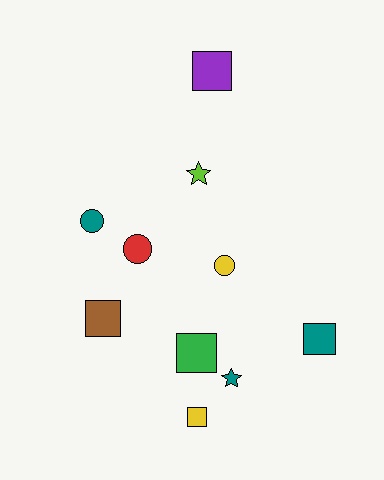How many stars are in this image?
There are 2 stars.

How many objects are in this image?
There are 10 objects.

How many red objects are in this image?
There is 1 red object.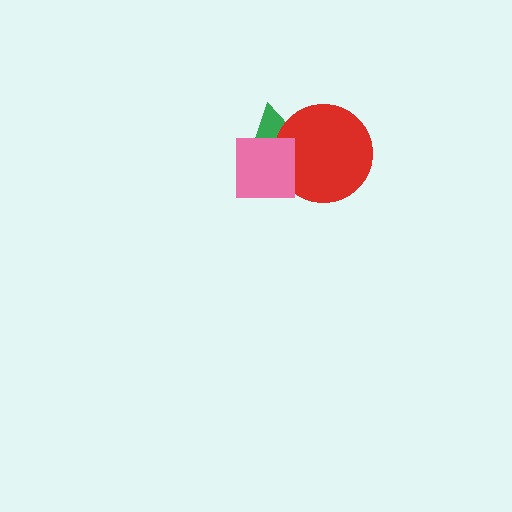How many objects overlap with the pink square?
2 objects overlap with the pink square.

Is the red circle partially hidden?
Yes, it is partially covered by another shape.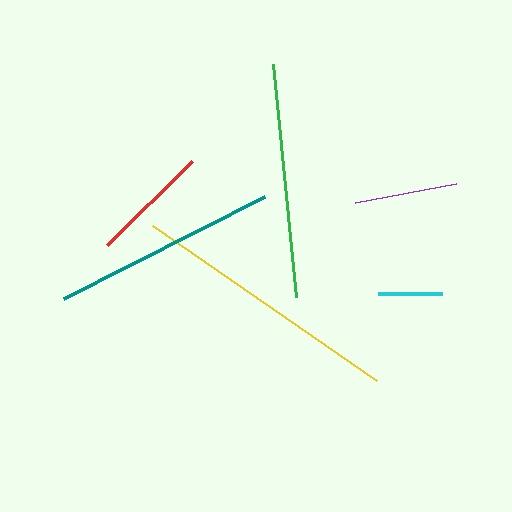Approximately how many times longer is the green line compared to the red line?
The green line is approximately 2.0 times the length of the red line.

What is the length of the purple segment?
The purple segment is approximately 103 pixels long.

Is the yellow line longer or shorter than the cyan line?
The yellow line is longer than the cyan line.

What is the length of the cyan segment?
The cyan segment is approximately 64 pixels long.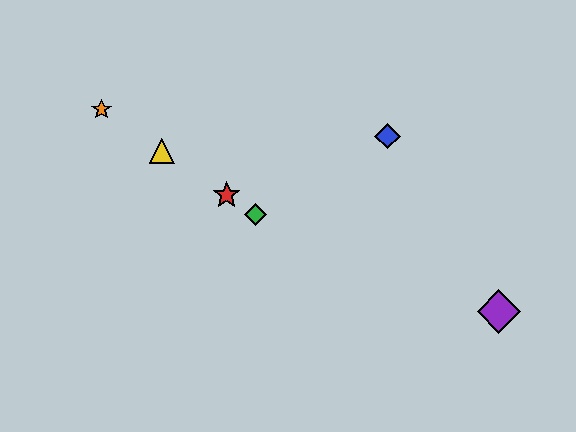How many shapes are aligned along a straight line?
4 shapes (the red star, the green diamond, the yellow triangle, the orange star) are aligned along a straight line.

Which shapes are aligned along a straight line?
The red star, the green diamond, the yellow triangle, the orange star are aligned along a straight line.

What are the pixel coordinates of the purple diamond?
The purple diamond is at (499, 312).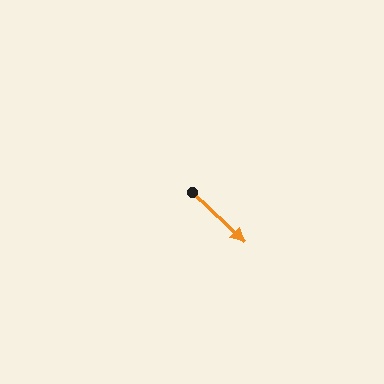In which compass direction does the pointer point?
Southeast.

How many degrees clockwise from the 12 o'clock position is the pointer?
Approximately 134 degrees.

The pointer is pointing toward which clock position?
Roughly 4 o'clock.